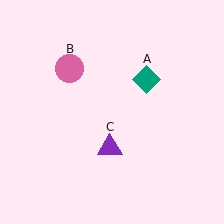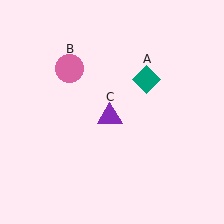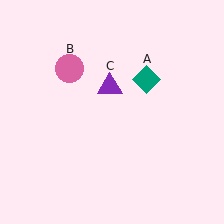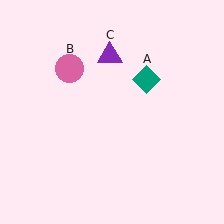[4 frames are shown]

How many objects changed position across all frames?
1 object changed position: purple triangle (object C).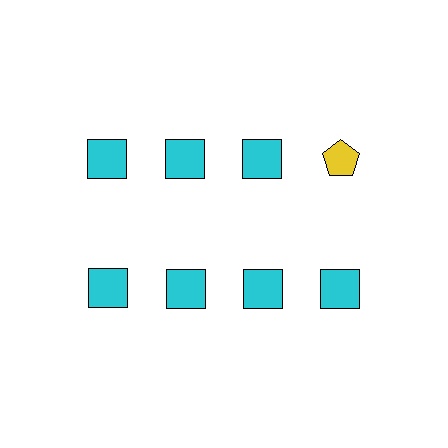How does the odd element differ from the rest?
It differs in both color (yellow instead of cyan) and shape (pentagon instead of square).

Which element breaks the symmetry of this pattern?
The yellow pentagon in the top row, second from right column breaks the symmetry. All other shapes are cyan squares.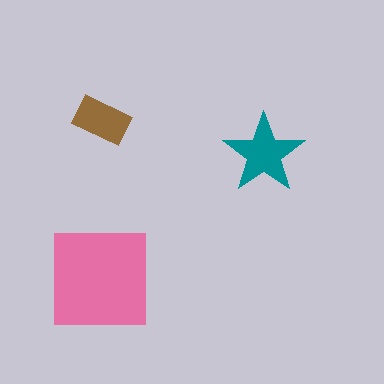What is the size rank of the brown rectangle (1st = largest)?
3rd.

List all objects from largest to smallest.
The pink square, the teal star, the brown rectangle.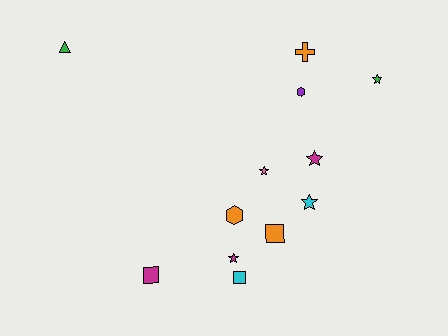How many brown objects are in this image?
There are no brown objects.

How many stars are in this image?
There are 5 stars.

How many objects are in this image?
There are 12 objects.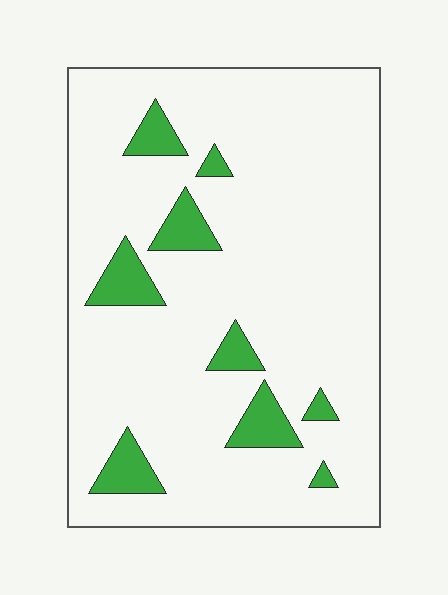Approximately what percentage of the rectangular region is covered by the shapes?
Approximately 10%.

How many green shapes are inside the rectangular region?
9.